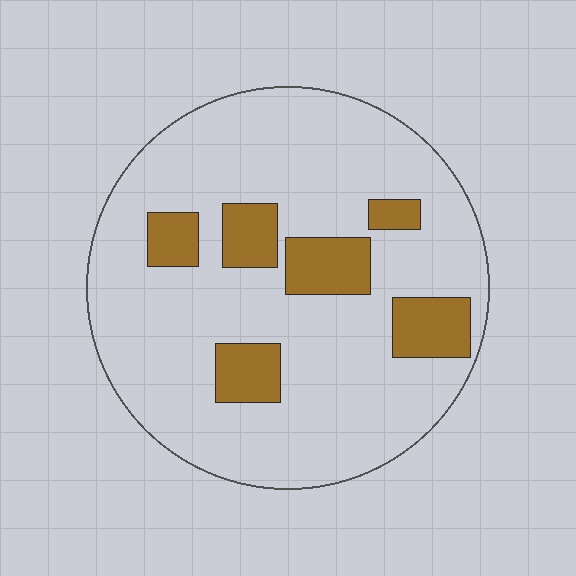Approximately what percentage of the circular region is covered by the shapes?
Approximately 15%.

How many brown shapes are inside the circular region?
6.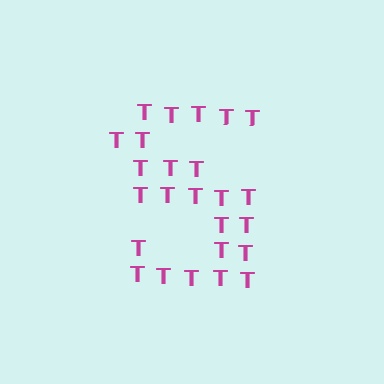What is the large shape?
The large shape is the letter S.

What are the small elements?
The small elements are letter T's.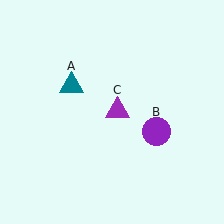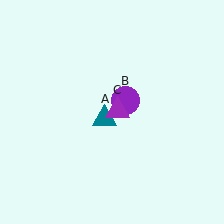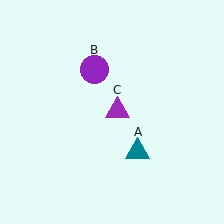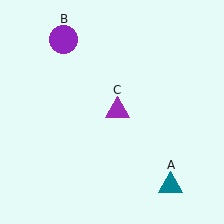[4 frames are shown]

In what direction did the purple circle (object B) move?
The purple circle (object B) moved up and to the left.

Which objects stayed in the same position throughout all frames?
Purple triangle (object C) remained stationary.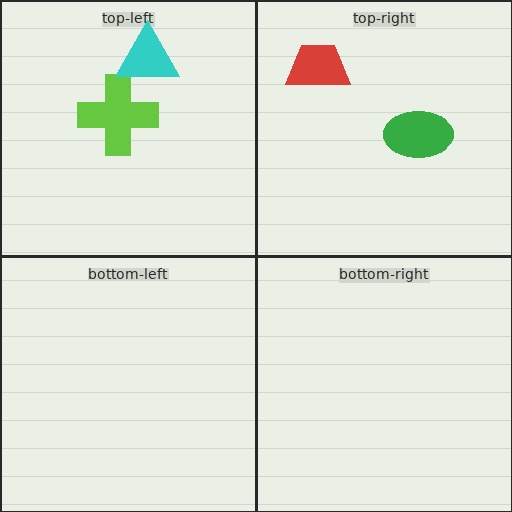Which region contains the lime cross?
The top-left region.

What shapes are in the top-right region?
The red trapezoid, the green ellipse.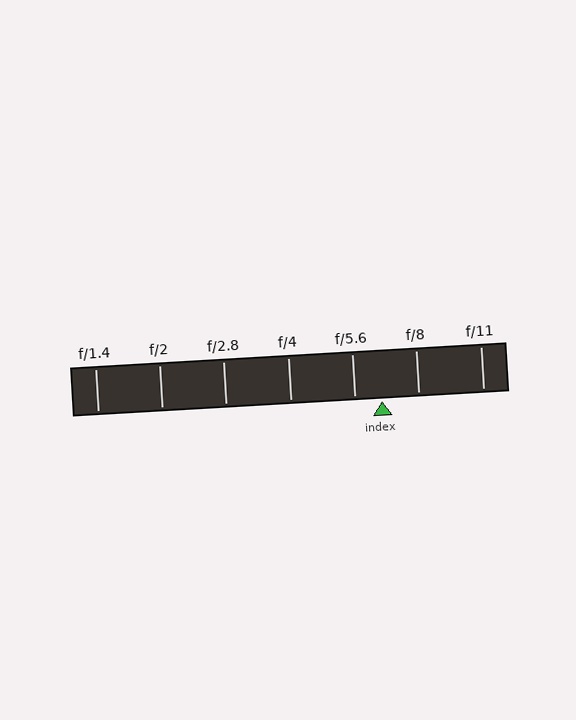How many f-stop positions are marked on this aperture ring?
There are 7 f-stop positions marked.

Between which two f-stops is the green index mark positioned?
The index mark is between f/5.6 and f/8.